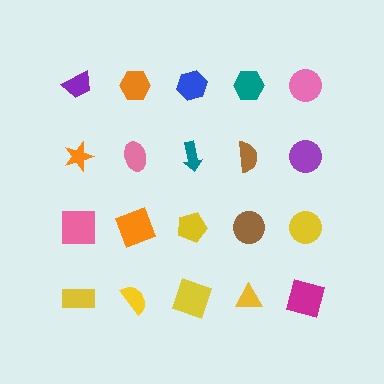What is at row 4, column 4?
A yellow triangle.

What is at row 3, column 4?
A brown circle.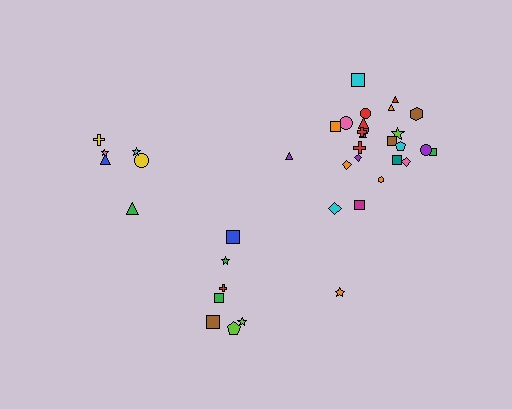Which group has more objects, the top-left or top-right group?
The top-right group.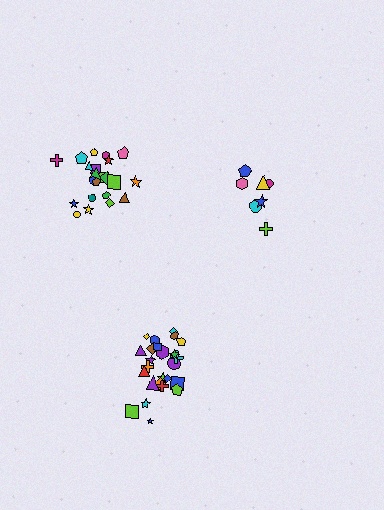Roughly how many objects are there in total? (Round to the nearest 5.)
Roughly 55 objects in total.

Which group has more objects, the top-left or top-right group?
The top-left group.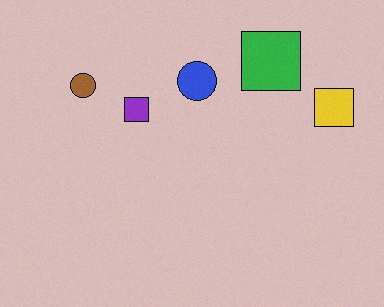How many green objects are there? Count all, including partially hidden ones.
There is 1 green object.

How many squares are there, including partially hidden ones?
There are 3 squares.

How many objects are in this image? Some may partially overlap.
There are 5 objects.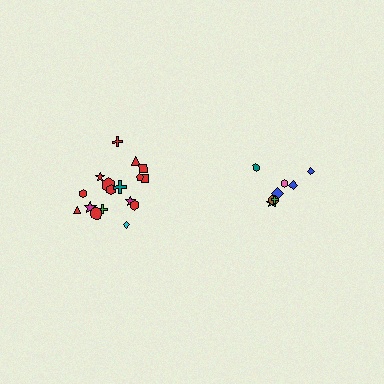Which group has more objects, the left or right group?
The left group.